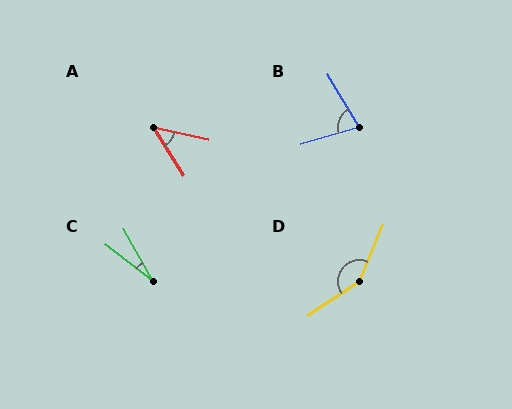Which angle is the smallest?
C, at approximately 23 degrees.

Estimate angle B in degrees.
Approximately 76 degrees.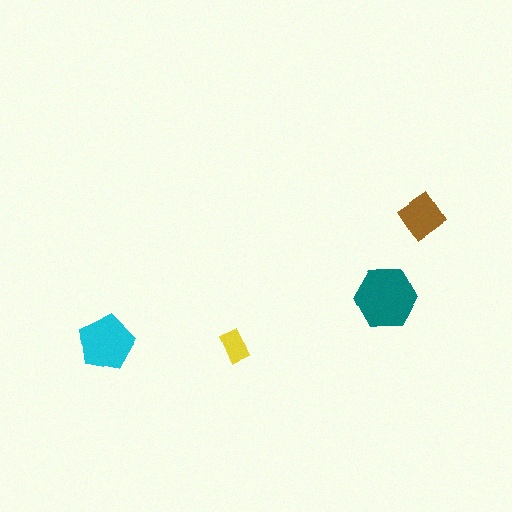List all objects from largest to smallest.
The teal hexagon, the cyan pentagon, the brown diamond, the yellow rectangle.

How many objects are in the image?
There are 4 objects in the image.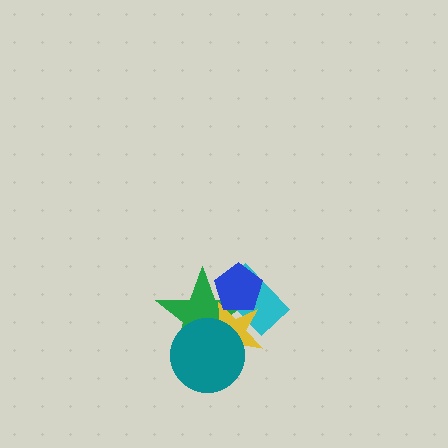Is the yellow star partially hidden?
Yes, it is partially covered by another shape.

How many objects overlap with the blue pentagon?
3 objects overlap with the blue pentagon.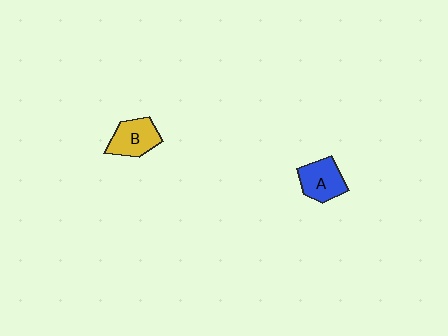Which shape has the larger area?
Shape A (blue).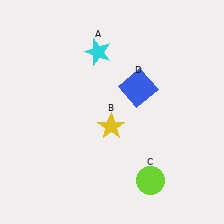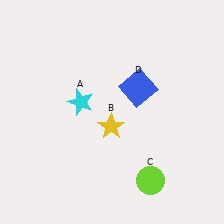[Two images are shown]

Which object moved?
The cyan star (A) moved down.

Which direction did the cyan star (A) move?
The cyan star (A) moved down.